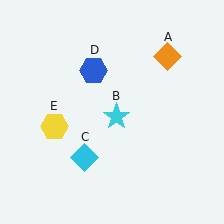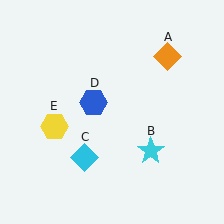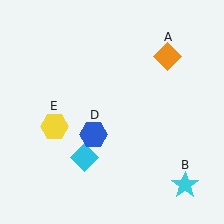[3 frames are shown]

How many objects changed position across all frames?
2 objects changed position: cyan star (object B), blue hexagon (object D).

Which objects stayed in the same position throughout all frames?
Orange diamond (object A) and cyan diamond (object C) and yellow hexagon (object E) remained stationary.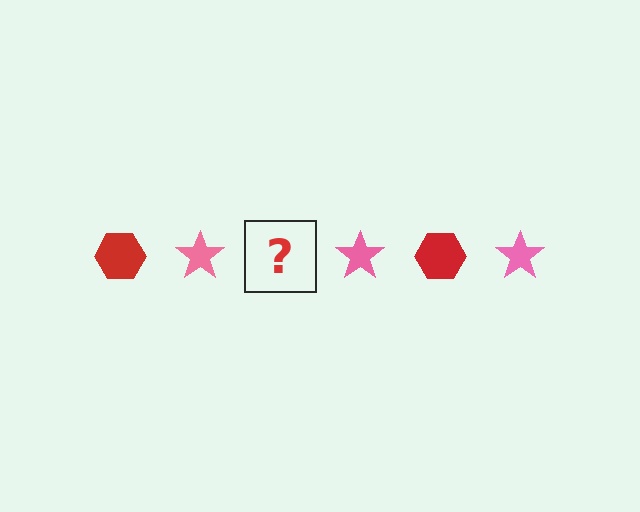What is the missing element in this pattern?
The missing element is a red hexagon.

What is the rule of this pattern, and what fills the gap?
The rule is that the pattern alternates between red hexagon and pink star. The gap should be filled with a red hexagon.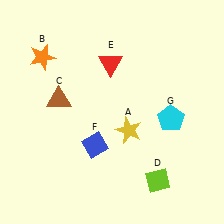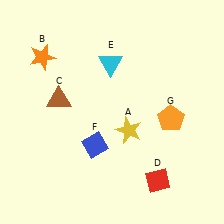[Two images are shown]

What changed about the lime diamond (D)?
In Image 1, D is lime. In Image 2, it changed to red.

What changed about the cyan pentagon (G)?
In Image 1, G is cyan. In Image 2, it changed to orange.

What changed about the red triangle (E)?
In Image 1, E is red. In Image 2, it changed to cyan.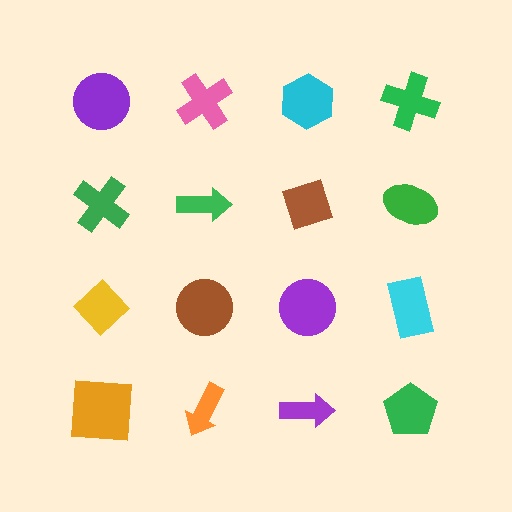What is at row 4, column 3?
A purple arrow.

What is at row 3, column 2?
A brown circle.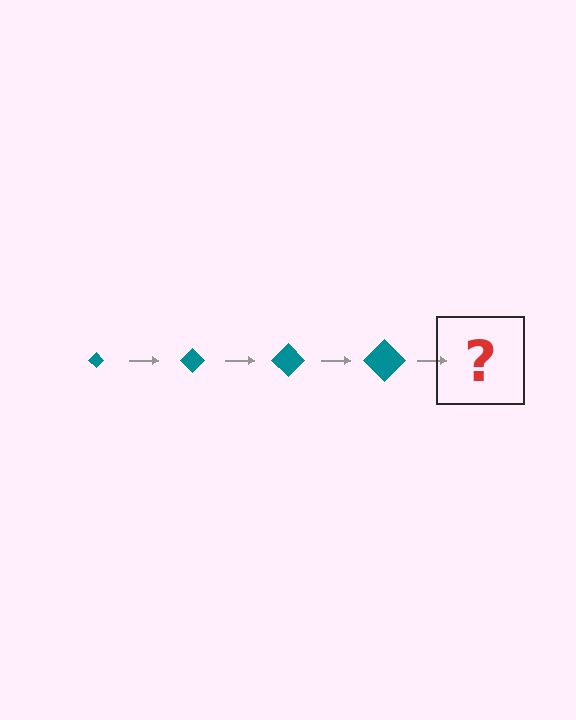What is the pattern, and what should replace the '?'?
The pattern is that the diamond gets progressively larger each step. The '?' should be a teal diamond, larger than the previous one.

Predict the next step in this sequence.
The next step is a teal diamond, larger than the previous one.